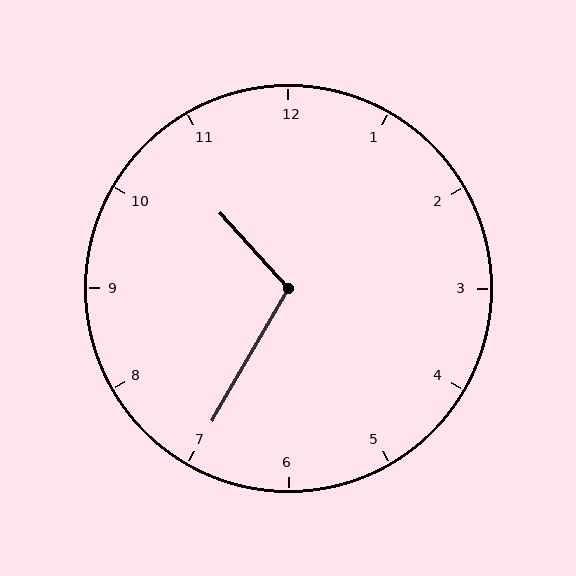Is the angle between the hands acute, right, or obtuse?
It is obtuse.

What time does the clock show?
10:35.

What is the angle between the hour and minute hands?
Approximately 108 degrees.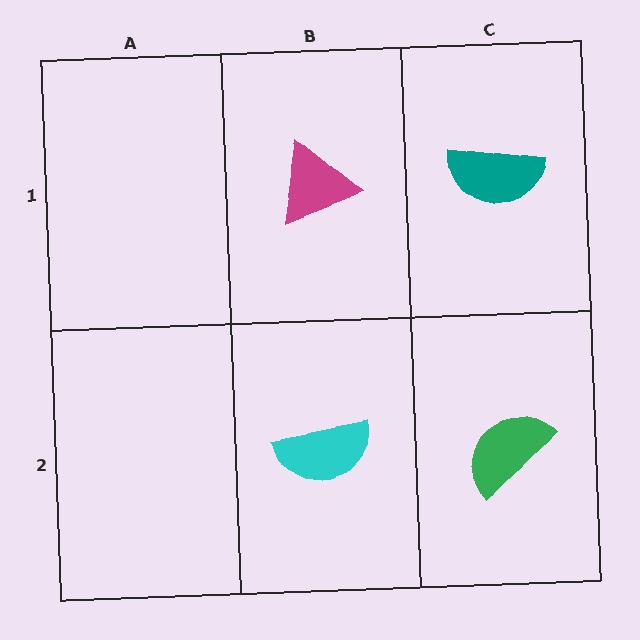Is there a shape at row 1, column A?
No, that cell is empty.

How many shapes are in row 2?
2 shapes.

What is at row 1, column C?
A teal semicircle.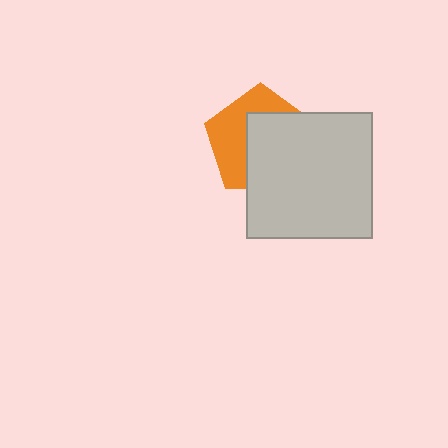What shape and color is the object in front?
The object in front is a light gray square.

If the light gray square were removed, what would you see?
You would see the complete orange pentagon.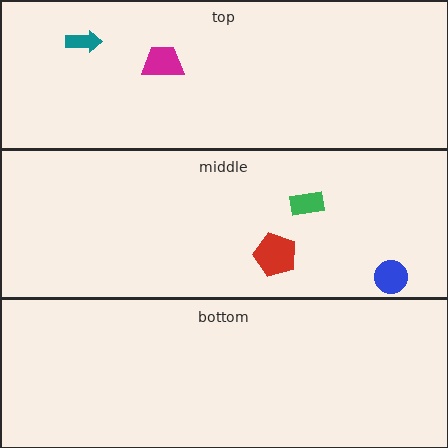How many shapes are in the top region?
2.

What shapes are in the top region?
The teal arrow, the magenta trapezoid.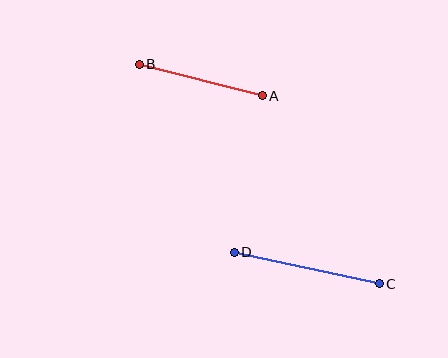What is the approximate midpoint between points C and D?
The midpoint is at approximately (307, 268) pixels.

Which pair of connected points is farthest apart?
Points C and D are farthest apart.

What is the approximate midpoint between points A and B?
The midpoint is at approximately (201, 80) pixels.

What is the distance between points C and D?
The distance is approximately 148 pixels.